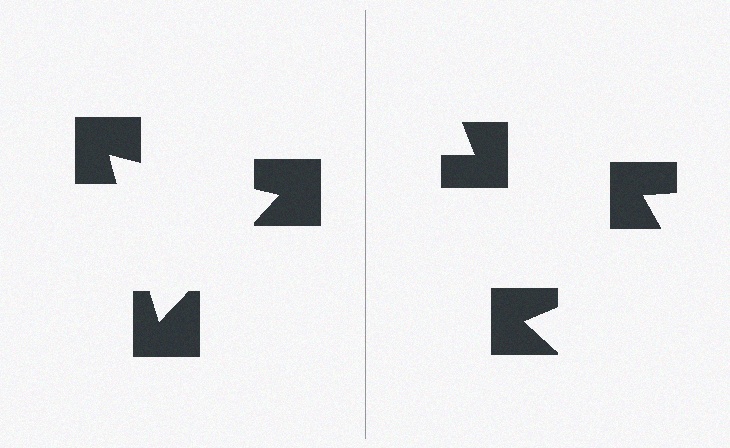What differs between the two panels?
The notched squares are positioned identically on both sides; only the wedge orientations differ. On the left they align to a triangle; on the right they are misaligned.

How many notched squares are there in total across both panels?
6 — 3 on each side.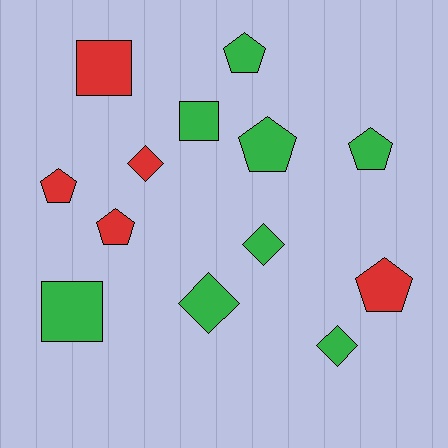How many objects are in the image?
There are 13 objects.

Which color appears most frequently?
Green, with 8 objects.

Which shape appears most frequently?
Pentagon, with 6 objects.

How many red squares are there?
There is 1 red square.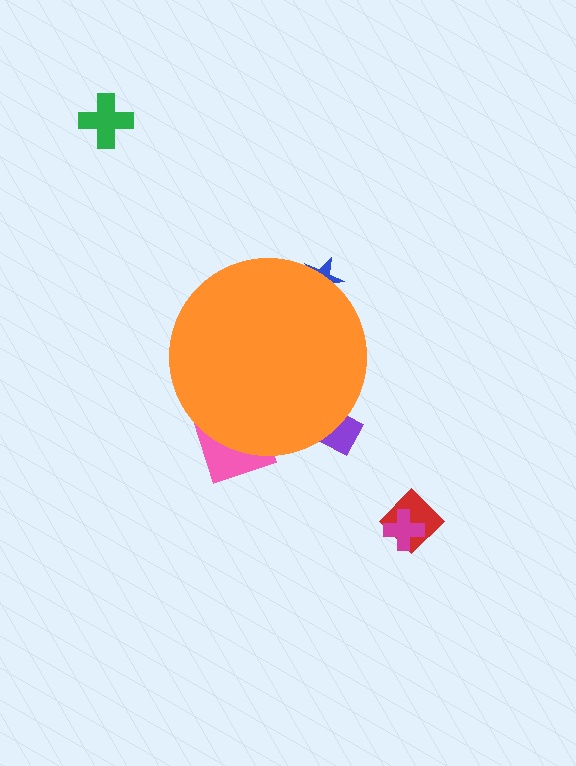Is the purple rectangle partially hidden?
Yes, the purple rectangle is partially hidden behind the orange circle.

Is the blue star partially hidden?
Yes, the blue star is partially hidden behind the orange circle.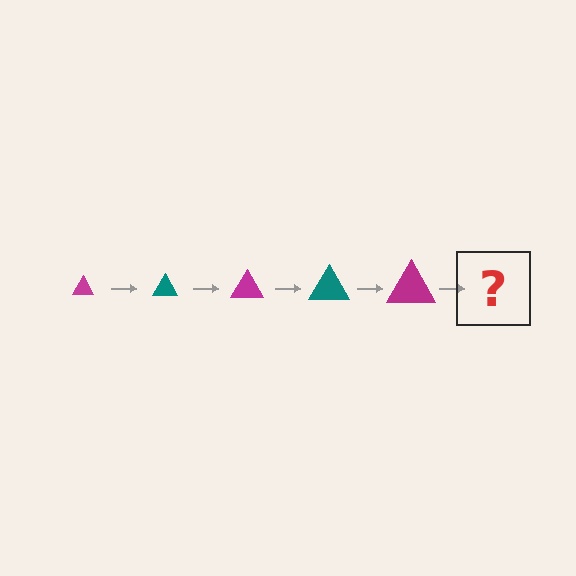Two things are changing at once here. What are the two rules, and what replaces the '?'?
The two rules are that the triangle grows larger each step and the color cycles through magenta and teal. The '?' should be a teal triangle, larger than the previous one.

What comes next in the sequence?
The next element should be a teal triangle, larger than the previous one.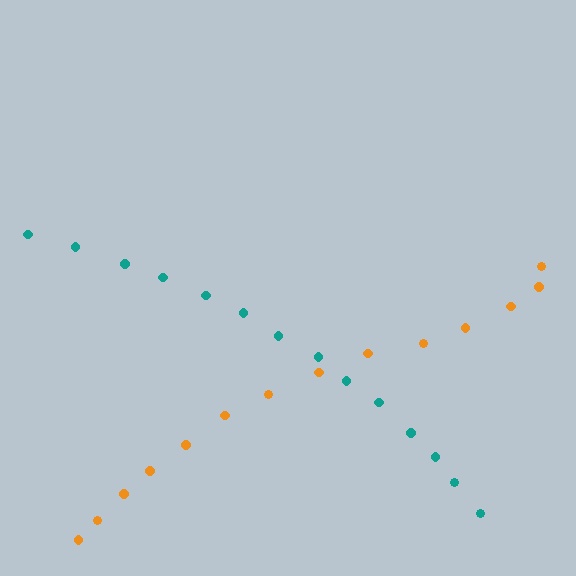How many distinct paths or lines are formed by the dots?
There are 2 distinct paths.